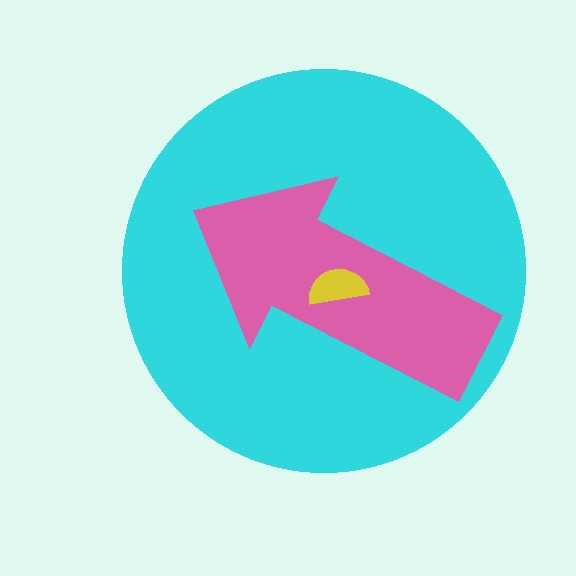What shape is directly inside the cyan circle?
The pink arrow.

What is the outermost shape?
The cyan circle.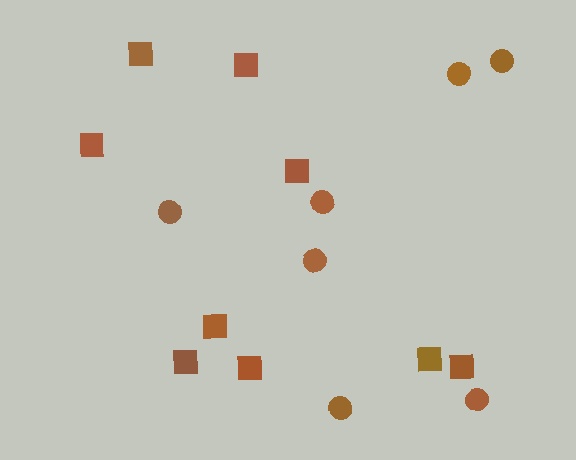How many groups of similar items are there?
There are 2 groups: one group of circles (7) and one group of squares (9).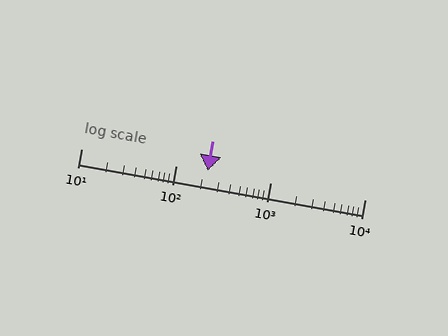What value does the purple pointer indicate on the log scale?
The pointer indicates approximately 220.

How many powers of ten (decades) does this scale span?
The scale spans 3 decades, from 10 to 10000.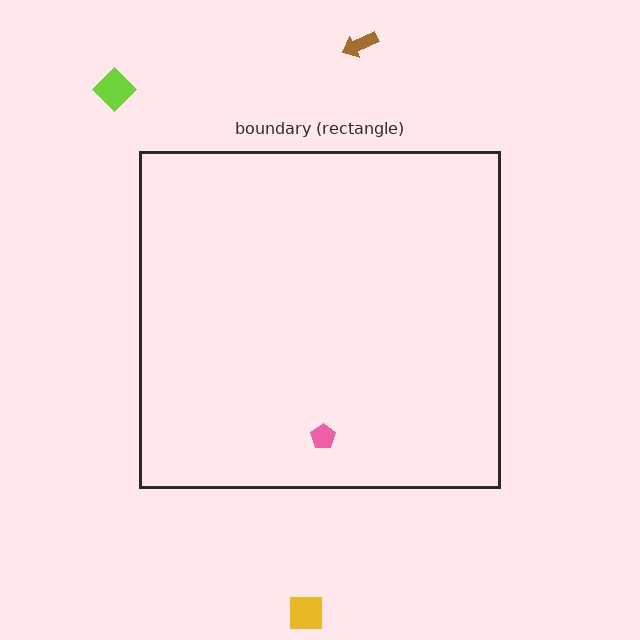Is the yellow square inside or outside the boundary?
Outside.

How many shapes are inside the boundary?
1 inside, 3 outside.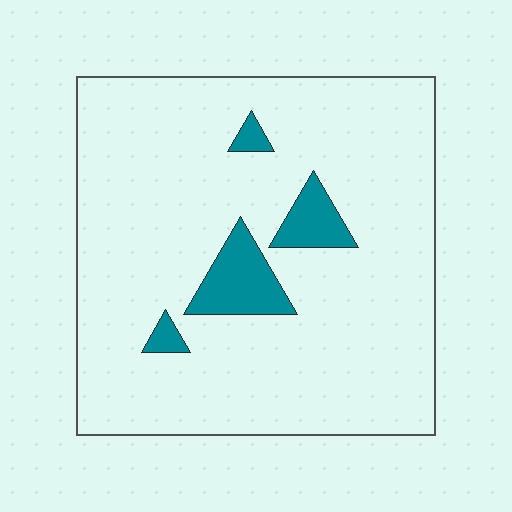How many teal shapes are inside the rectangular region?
4.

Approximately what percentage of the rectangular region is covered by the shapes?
Approximately 10%.